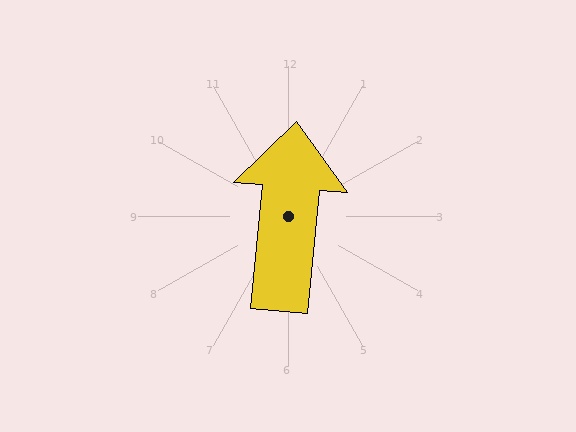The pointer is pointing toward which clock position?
Roughly 12 o'clock.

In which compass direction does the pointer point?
North.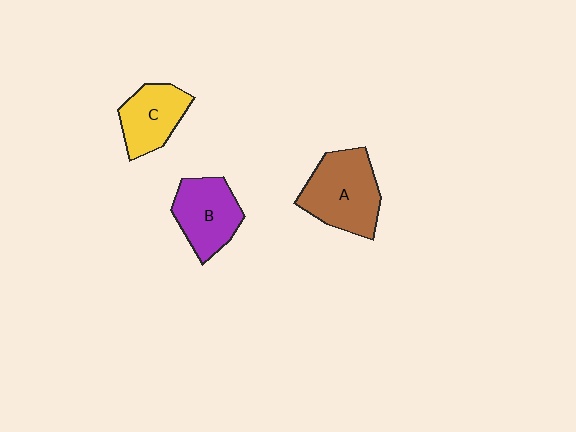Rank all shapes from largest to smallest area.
From largest to smallest: A (brown), B (purple), C (yellow).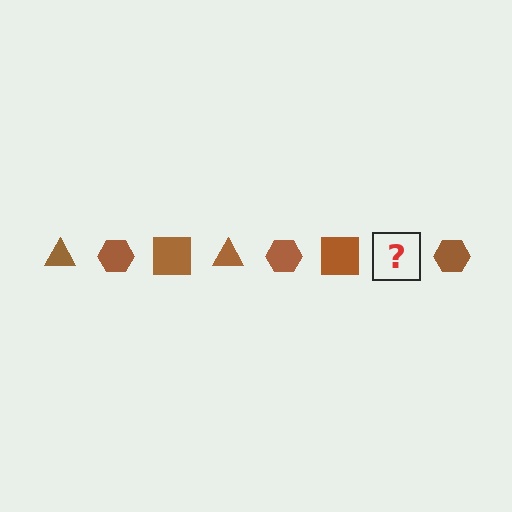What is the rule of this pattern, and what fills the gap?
The rule is that the pattern cycles through triangle, hexagon, square shapes in brown. The gap should be filled with a brown triangle.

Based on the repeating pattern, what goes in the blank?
The blank should be a brown triangle.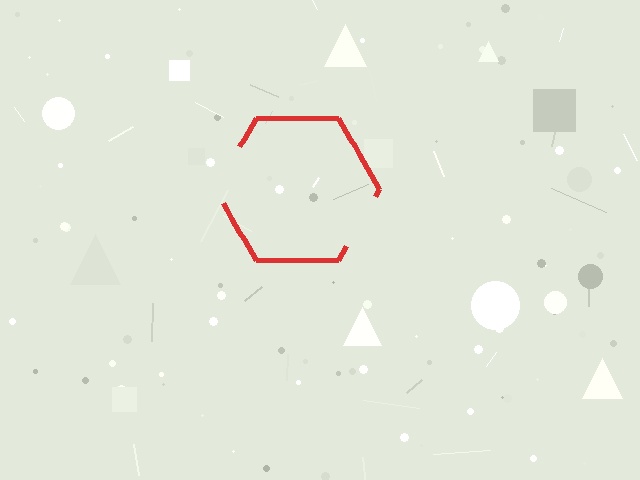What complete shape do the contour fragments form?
The contour fragments form a hexagon.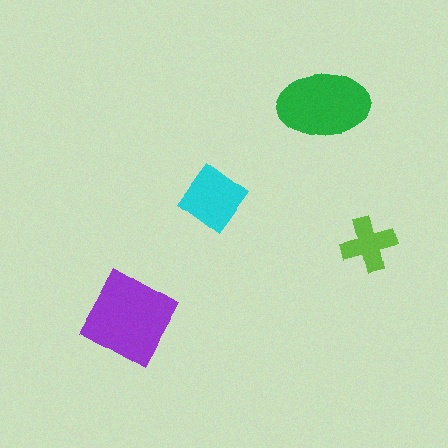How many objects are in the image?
There are 4 objects in the image.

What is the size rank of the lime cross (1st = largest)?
4th.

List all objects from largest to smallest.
The purple diamond, the green ellipse, the cyan diamond, the lime cross.